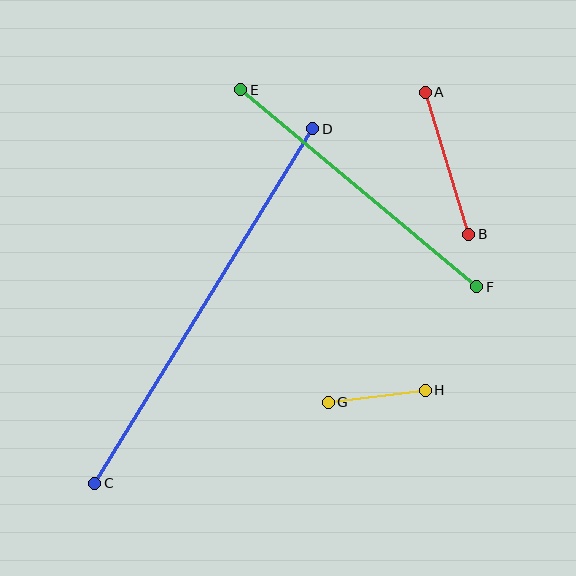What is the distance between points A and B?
The distance is approximately 148 pixels.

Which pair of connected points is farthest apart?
Points C and D are farthest apart.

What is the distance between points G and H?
The distance is approximately 97 pixels.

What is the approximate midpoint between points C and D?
The midpoint is at approximately (204, 306) pixels.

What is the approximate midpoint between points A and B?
The midpoint is at approximately (447, 163) pixels.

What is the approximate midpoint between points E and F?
The midpoint is at approximately (359, 188) pixels.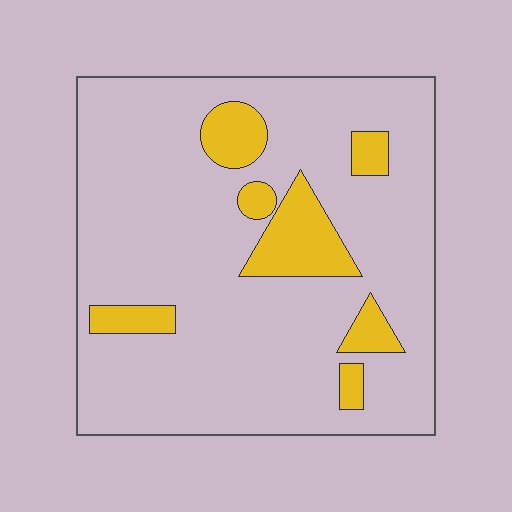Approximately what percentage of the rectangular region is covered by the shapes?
Approximately 15%.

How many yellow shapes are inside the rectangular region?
7.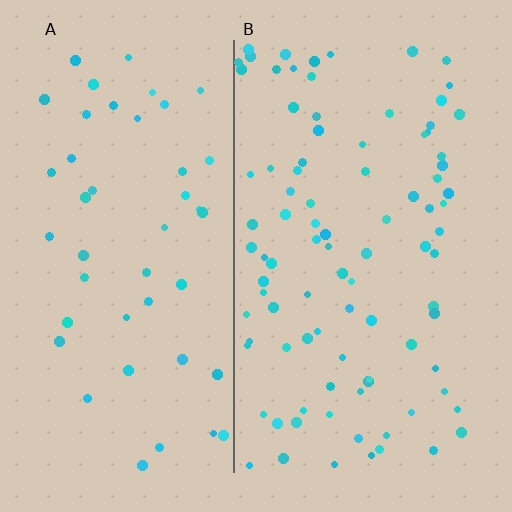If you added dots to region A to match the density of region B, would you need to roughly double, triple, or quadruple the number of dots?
Approximately double.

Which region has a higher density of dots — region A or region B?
B (the right).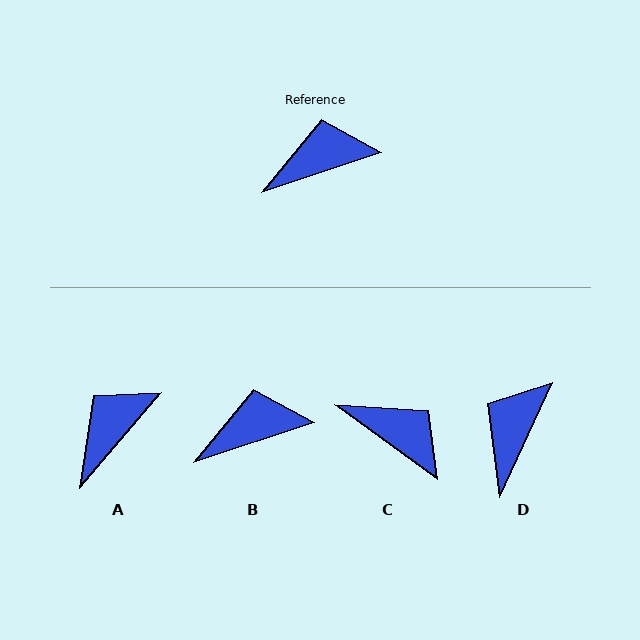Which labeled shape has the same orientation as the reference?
B.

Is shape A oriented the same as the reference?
No, it is off by about 31 degrees.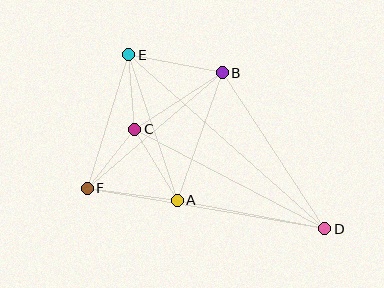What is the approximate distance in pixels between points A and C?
The distance between A and C is approximately 83 pixels.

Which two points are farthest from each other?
Points D and E are farthest from each other.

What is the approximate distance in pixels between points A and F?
The distance between A and F is approximately 91 pixels.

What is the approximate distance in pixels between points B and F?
The distance between B and F is approximately 177 pixels.